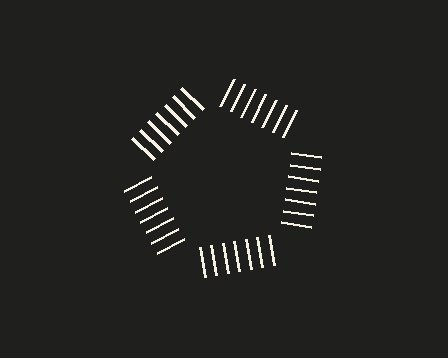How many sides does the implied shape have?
5 sides — the line-ends trace a pentagon.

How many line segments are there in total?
35 — 7 along each of the 5 edges.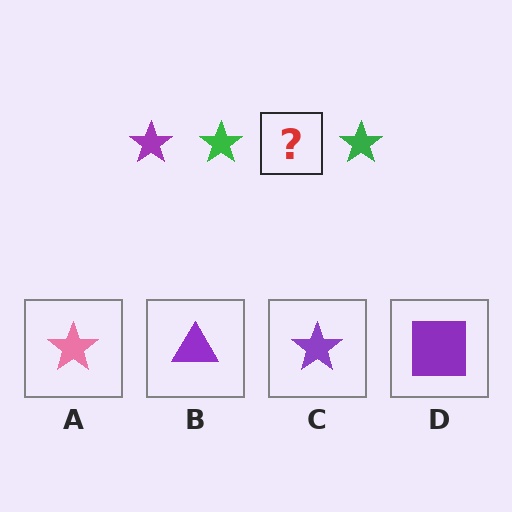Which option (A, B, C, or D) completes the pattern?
C.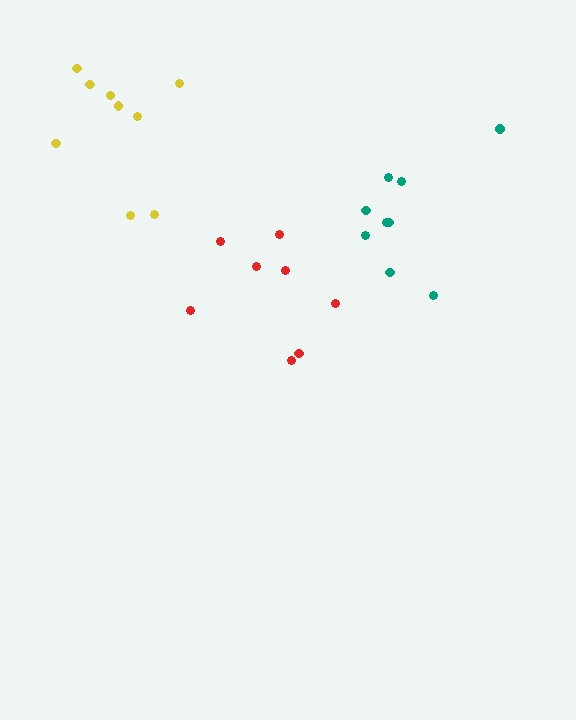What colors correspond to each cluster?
The clusters are colored: teal, yellow, red.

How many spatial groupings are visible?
There are 3 spatial groupings.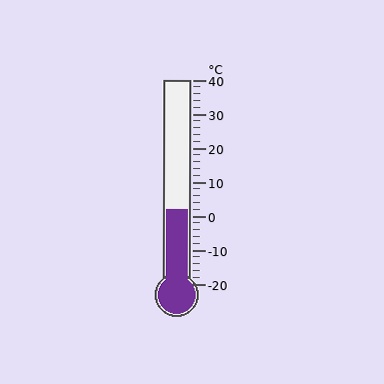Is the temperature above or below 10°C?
The temperature is below 10°C.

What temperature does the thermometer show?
The thermometer shows approximately 2°C.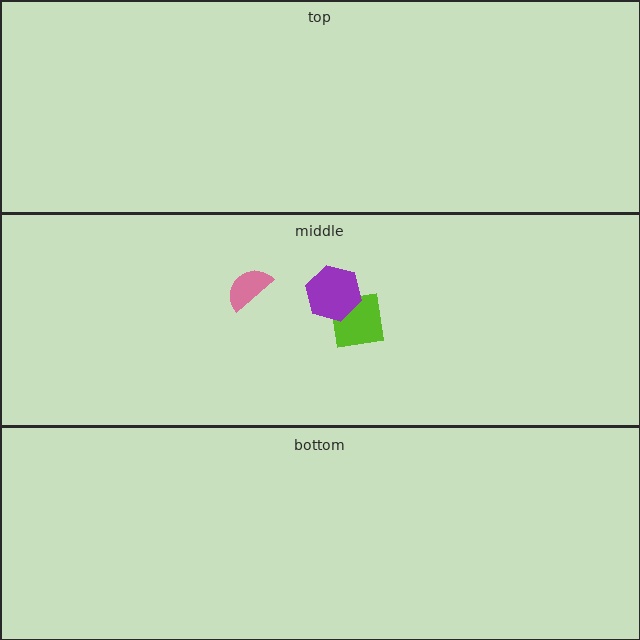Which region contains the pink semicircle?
The middle region.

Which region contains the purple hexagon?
The middle region.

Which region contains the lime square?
The middle region.